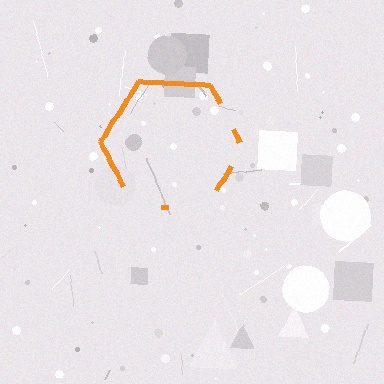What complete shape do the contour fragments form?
The contour fragments form a hexagon.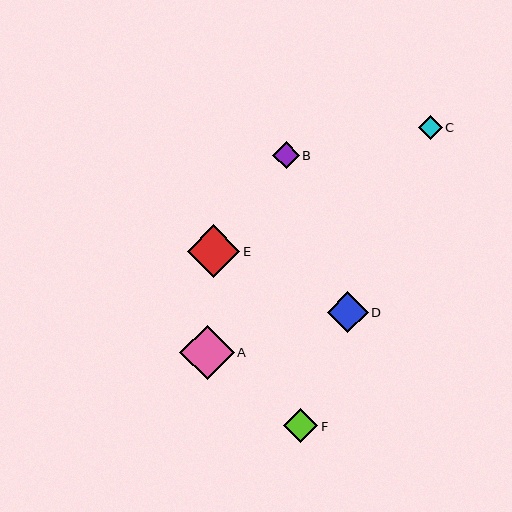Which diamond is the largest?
Diamond A is the largest with a size of approximately 54 pixels.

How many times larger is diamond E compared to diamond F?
Diamond E is approximately 1.5 times the size of diamond F.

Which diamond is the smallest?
Diamond C is the smallest with a size of approximately 24 pixels.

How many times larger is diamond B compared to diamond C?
Diamond B is approximately 1.1 times the size of diamond C.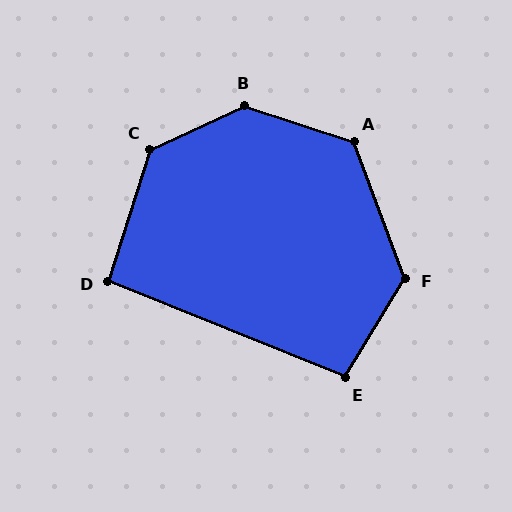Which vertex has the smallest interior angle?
D, at approximately 94 degrees.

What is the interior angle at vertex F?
Approximately 128 degrees (obtuse).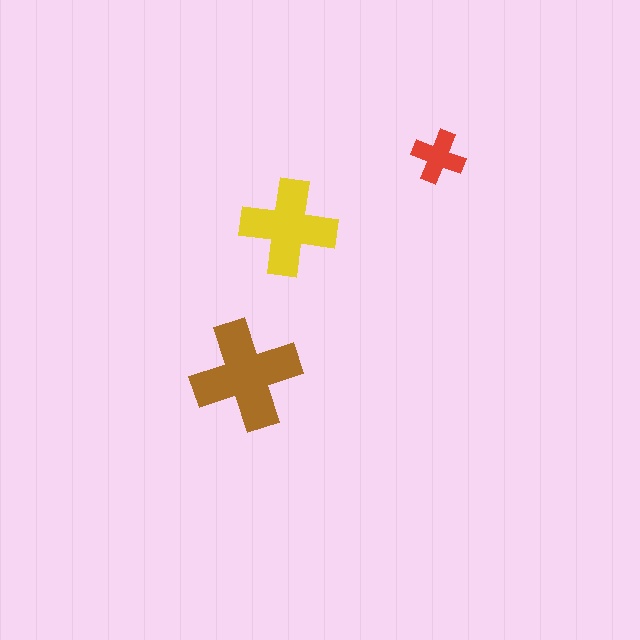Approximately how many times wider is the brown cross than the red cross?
About 2 times wider.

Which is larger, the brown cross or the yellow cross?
The brown one.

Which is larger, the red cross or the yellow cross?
The yellow one.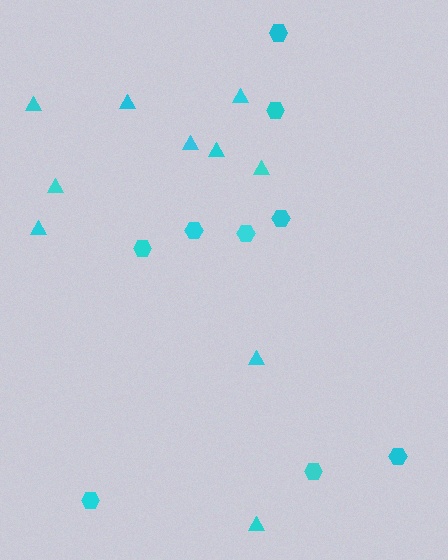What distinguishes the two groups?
There are 2 groups: one group of triangles (10) and one group of hexagons (9).